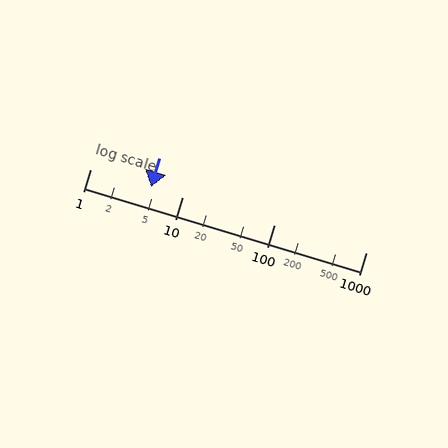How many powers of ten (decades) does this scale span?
The scale spans 3 decades, from 1 to 1000.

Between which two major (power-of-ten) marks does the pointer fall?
The pointer is between 1 and 10.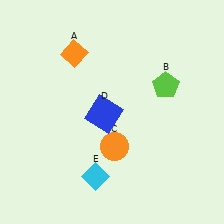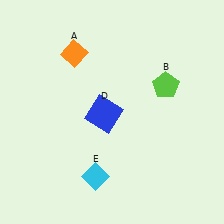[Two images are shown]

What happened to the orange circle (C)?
The orange circle (C) was removed in Image 2. It was in the bottom-right area of Image 1.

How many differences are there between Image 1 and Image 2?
There is 1 difference between the two images.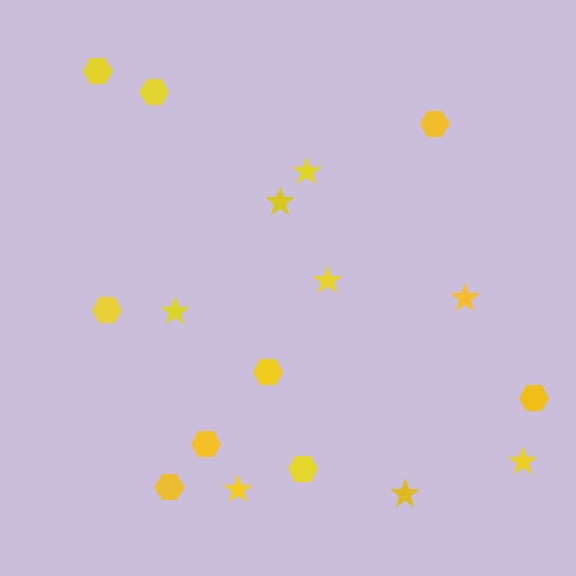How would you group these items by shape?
There are 2 groups: one group of hexagons (9) and one group of stars (8).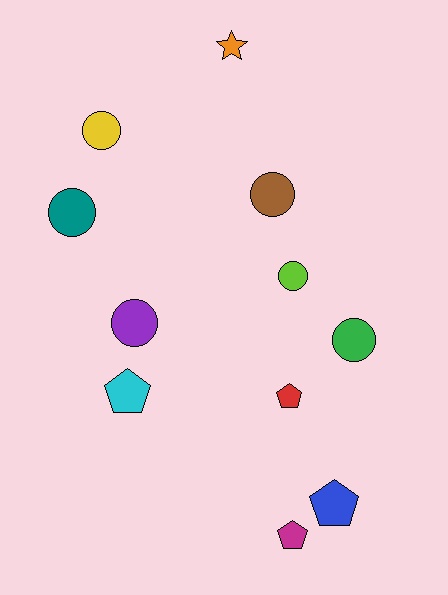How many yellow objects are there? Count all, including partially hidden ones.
There is 1 yellow object.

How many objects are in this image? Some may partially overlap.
There are 11 objects.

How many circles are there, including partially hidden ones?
There are 6 circles.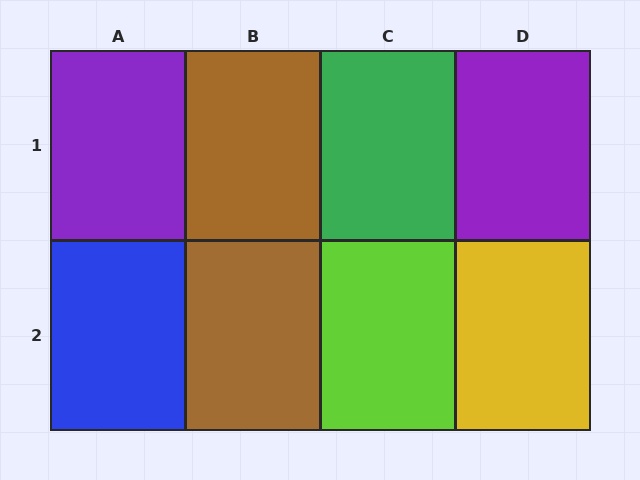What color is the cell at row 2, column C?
Lime.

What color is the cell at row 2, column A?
Blue.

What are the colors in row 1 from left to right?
Purple, brown, green, purple.